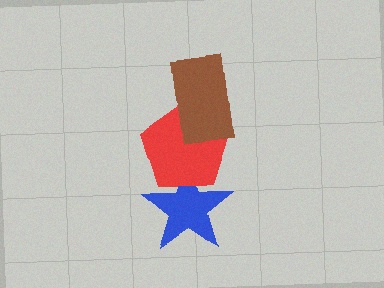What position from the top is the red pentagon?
The red pentagon is 2nd from the top.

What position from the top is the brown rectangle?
The brown rectangle is 1st from the top.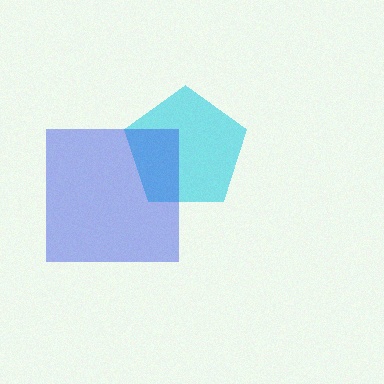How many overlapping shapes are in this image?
There are 2 overlapping shapes in the image.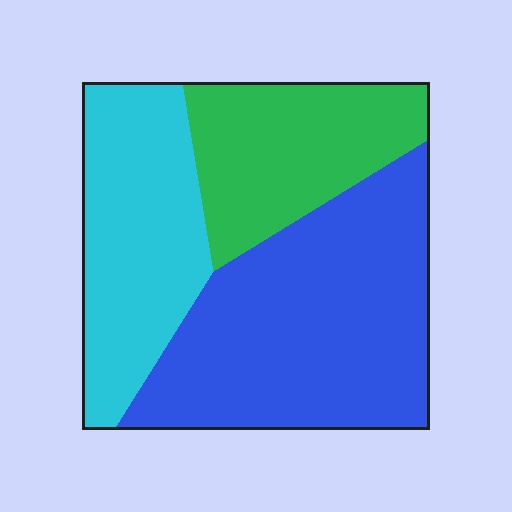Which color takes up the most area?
Blue, at roughly 45%.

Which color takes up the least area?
Green, at roughly 25%.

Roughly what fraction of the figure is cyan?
Cyan takes up about one quarter (1/4) of the figure.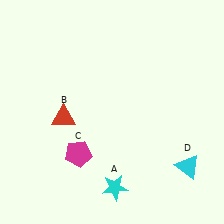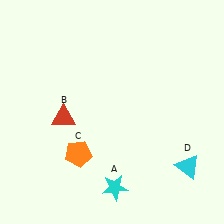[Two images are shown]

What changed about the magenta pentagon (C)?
In Image 1, C is magenta. In Image 2, it changed to orange.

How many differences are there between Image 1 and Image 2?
There is 1 difference between the two images.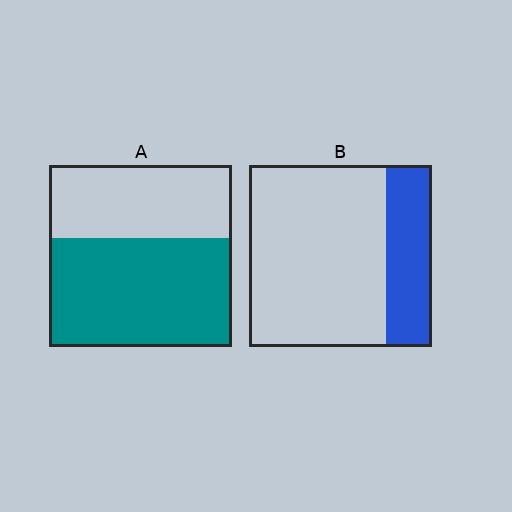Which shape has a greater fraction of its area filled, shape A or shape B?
Shape A.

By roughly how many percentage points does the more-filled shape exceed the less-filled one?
By roughly 35 percentage points (A over B).